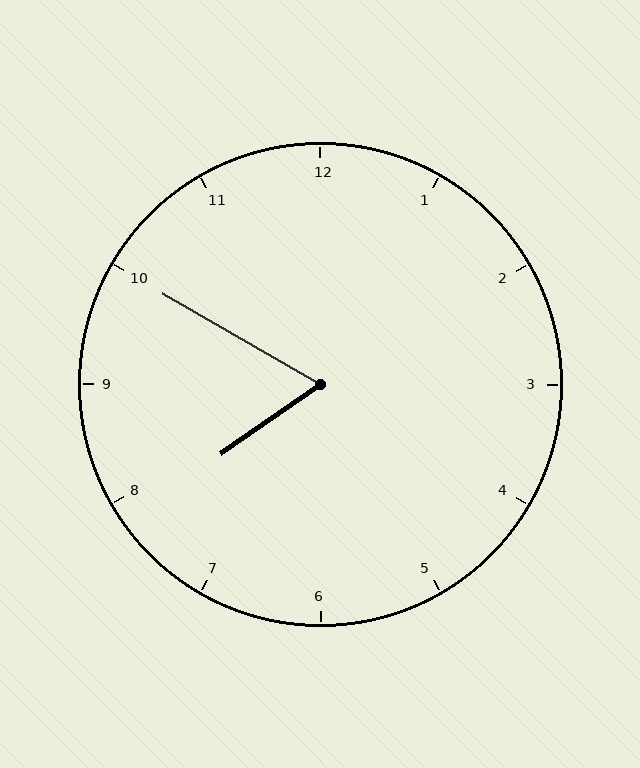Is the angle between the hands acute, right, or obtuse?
It is acute.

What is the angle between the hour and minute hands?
Approximately 65 degrees.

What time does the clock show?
7:50.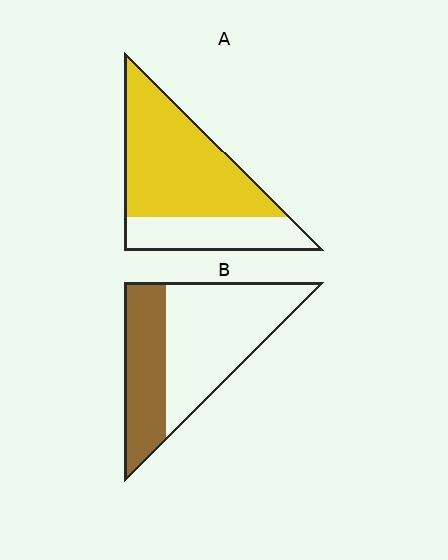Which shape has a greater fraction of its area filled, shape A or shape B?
Shape A.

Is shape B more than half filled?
No.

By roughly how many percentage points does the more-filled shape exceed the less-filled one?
By roughly 30 percentage points (A over B).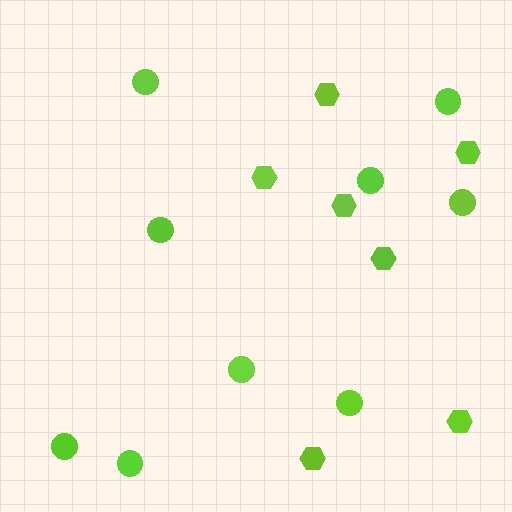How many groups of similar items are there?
There are 2 groups: one group of circles (9) and one group of hexagons (7).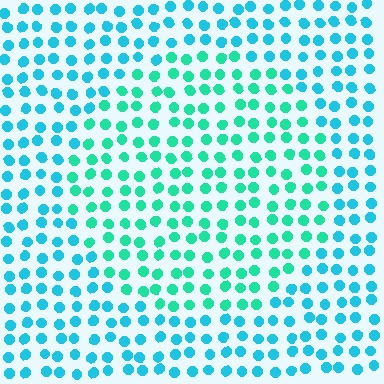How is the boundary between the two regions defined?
The boundary is defined purely by a slight shift in hue (about 30 degrees). Spacing, size, and orientation are identical on both sides.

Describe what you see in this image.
The image is filled with small cyan elements in a uniform arrangement. A circle-shaped region is visible where the elements are tinted to a slightly different hue, forming a subtle color boundary.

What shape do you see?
I see a circle.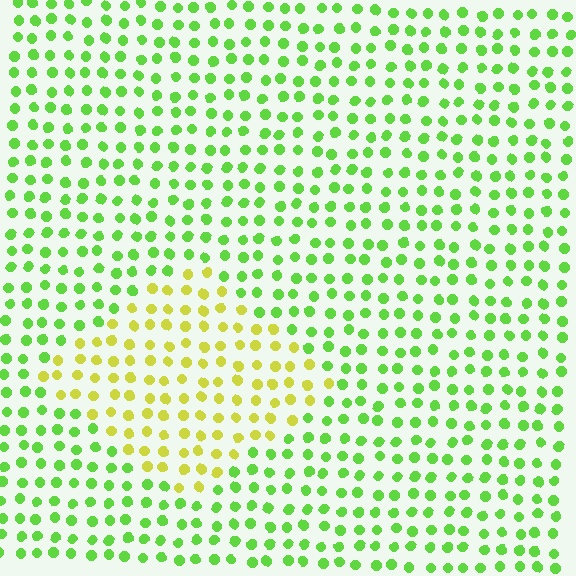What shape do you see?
I see a diamond.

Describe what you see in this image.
The image is filled with small lime elements in a uniform arrangement. A diamond-shaped region is visible where the elements are tinted to a slightly different hue, forming a subtle color boundary.